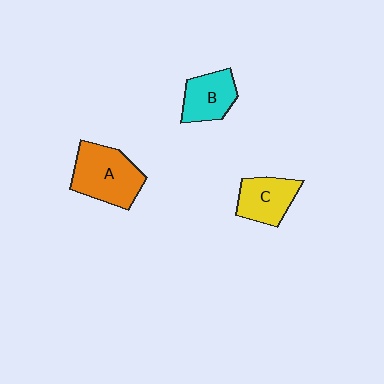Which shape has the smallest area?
Shape B (cyan).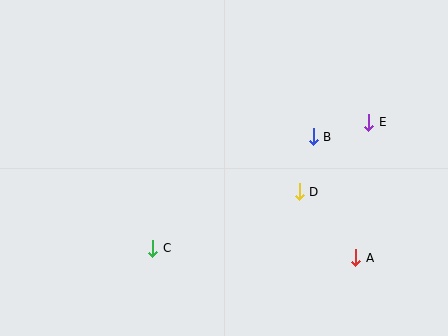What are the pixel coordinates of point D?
Point D is at (299, 192).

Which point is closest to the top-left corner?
Point C is closest to the top-left corner.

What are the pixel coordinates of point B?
Point B is at (313, 137).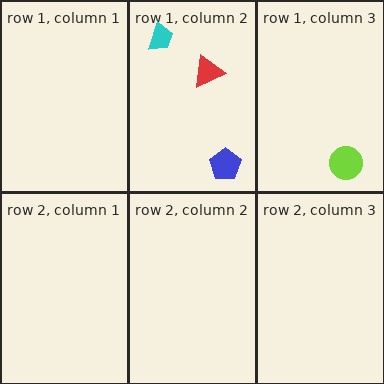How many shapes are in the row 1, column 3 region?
1.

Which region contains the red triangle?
The row 1, column 2 region.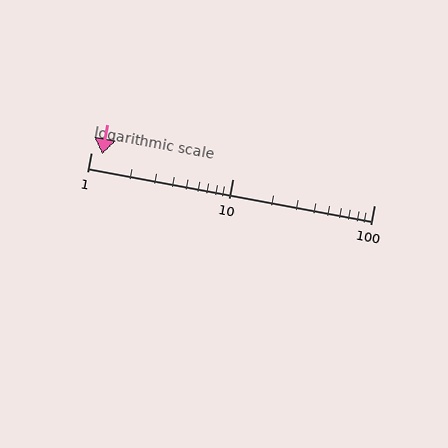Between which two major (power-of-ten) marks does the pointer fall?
The pointer is between 1 and 10.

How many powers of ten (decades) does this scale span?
The scale spans 2 decades, from 1 to 100.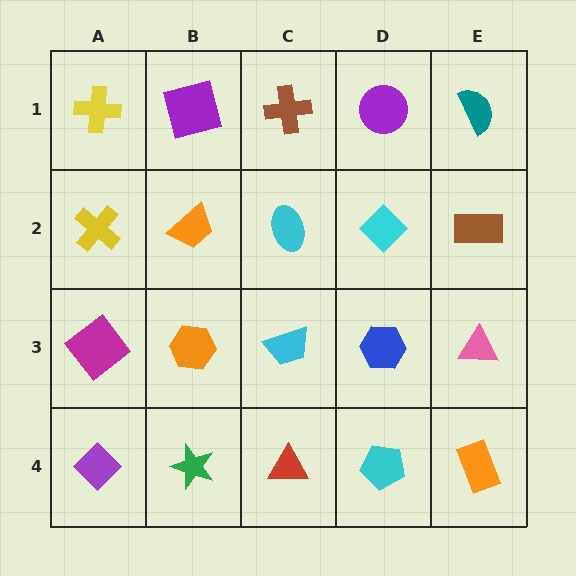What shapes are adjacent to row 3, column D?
A cyan diamond (row 2, column D), a cyan pentagon (row 4, column D), a cyan trapezoid (row 3, column C), a pink triangle (row 3, column E).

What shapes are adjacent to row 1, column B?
An orange trapezoid (row 2, column B), a yellow cross (row 1, column A), a brown cross (row 1, column C).